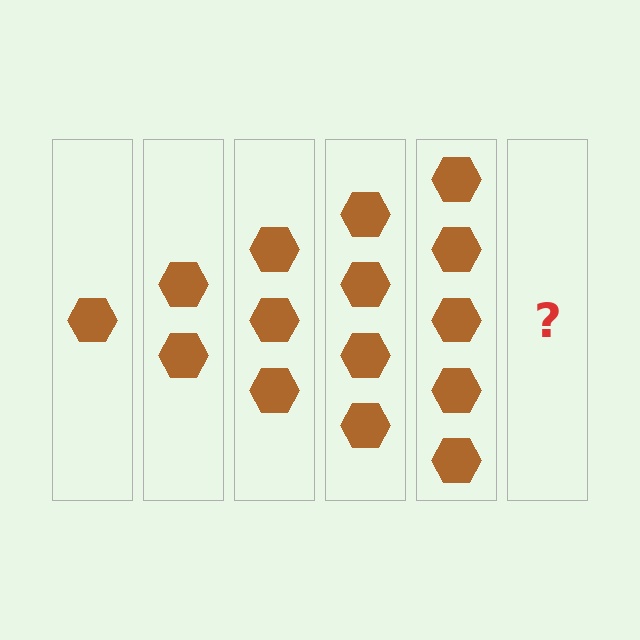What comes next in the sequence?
The next element should be 6 hexagons.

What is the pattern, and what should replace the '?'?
The pattern is that each step adds one more hexagon. The '?' should be 6 hexagons.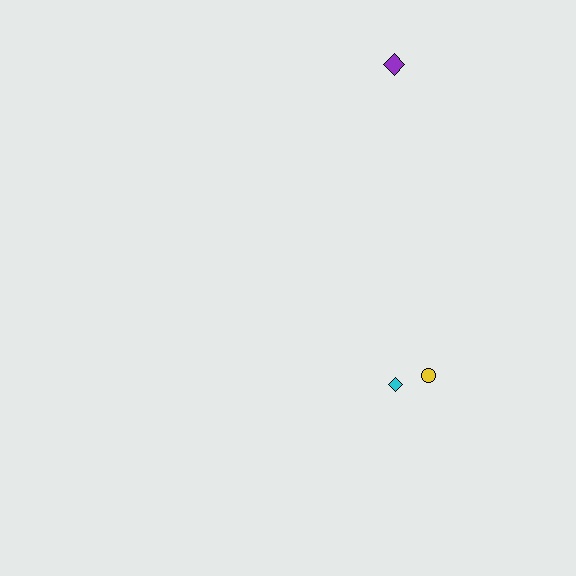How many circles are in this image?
There is 1 circle.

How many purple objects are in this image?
There is 1 purple object.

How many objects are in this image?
There are 3 objects.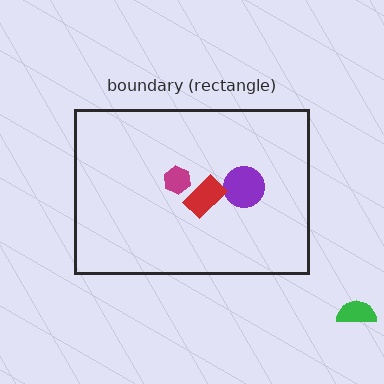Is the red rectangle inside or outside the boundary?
Inside.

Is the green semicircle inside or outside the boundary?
Outside.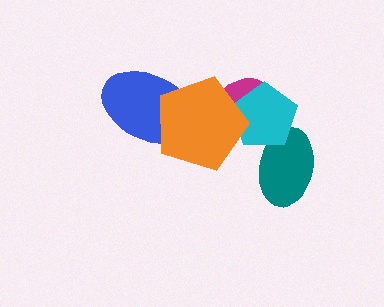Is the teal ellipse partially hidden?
Yes, it is partially covered by another shape.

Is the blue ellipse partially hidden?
Yes, it is partially covered by another shape.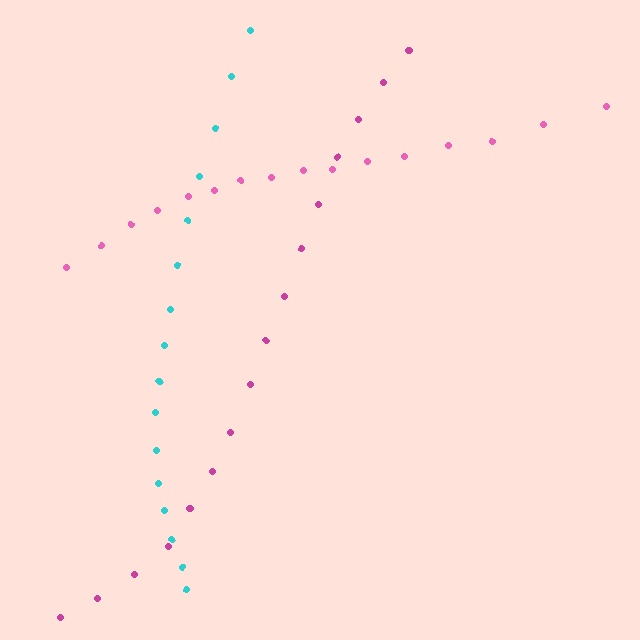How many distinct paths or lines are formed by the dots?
There are 3 distinct paths.